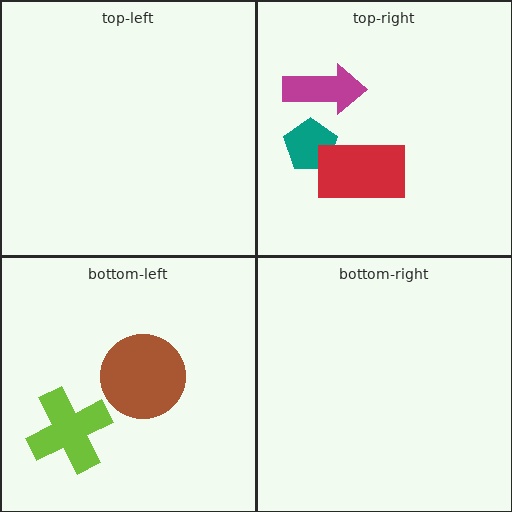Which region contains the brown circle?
The bottom-left region.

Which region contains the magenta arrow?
The top-right region.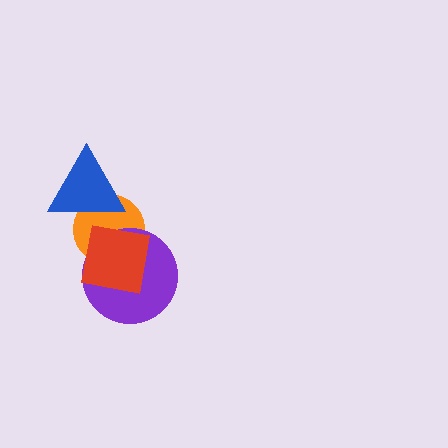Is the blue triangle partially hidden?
Yes, it is partially covered by another shape.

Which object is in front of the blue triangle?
The red square is in front of the blue triangle.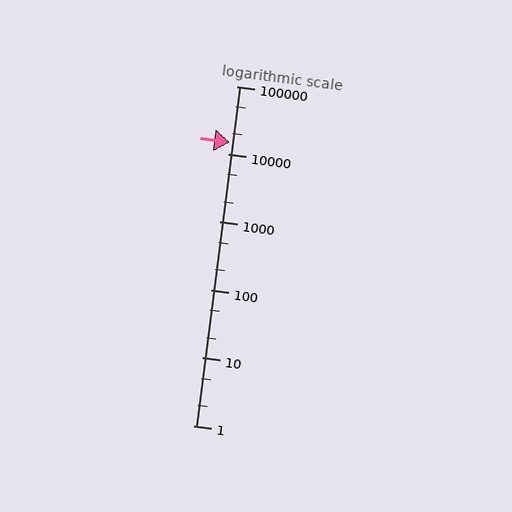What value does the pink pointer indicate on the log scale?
The pointer indicates approximately 15000.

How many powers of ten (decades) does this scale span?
The scale spans 5 decades, from 1 to 100000.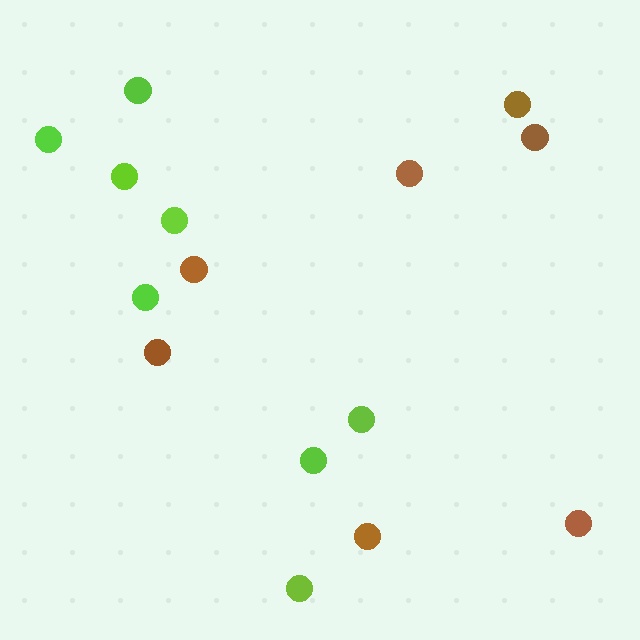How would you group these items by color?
There are 2 groups: one group of brown circles (7) and one group of lime circles (8).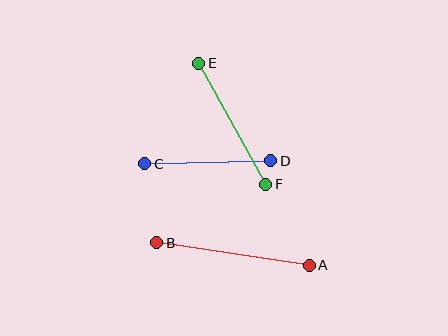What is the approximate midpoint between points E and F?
The midpoint is at approximately (232, 124) pixels.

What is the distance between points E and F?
The distance is approximately 138 pixels.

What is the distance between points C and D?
The distance is approximately 126 pixels.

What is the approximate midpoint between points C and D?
The midpoint is at approximately (208, 162) pixels.